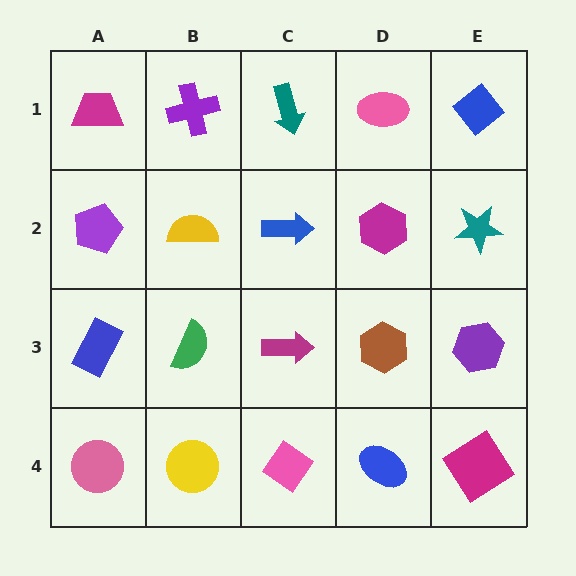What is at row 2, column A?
A purple pentagon.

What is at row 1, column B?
A purple cross.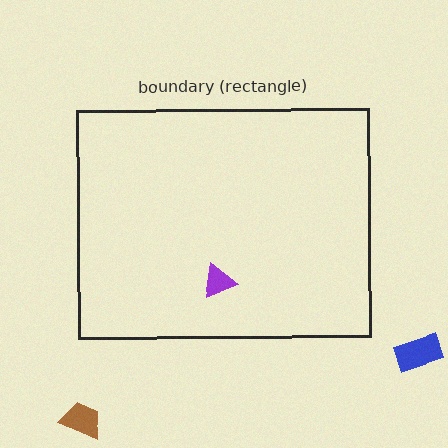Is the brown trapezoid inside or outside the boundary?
Outside.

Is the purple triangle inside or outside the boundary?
Inside.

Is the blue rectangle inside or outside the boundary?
Outside.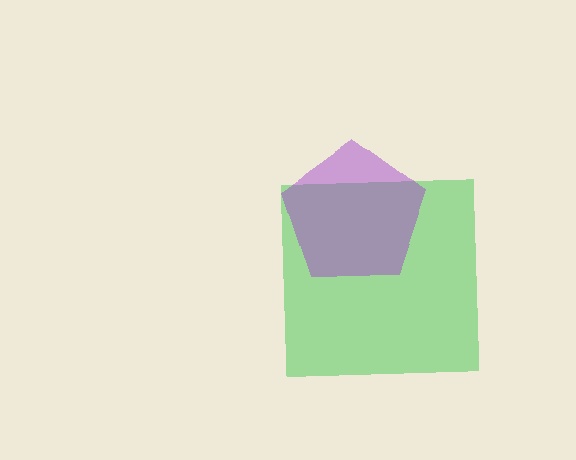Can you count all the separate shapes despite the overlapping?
Yes, there are 2 separate shapes.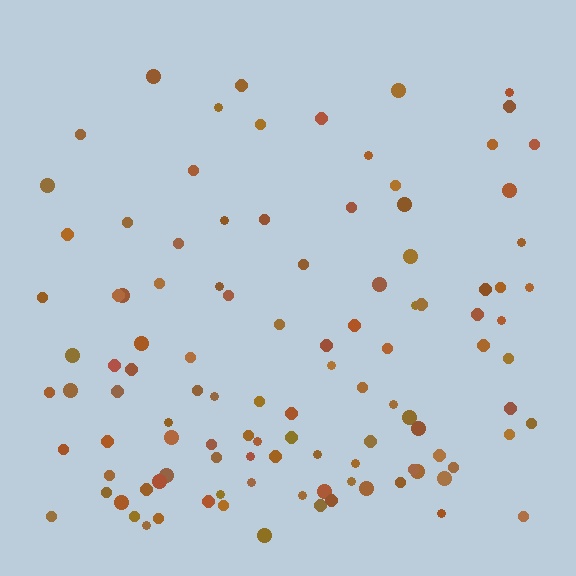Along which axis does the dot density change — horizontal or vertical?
Vertical.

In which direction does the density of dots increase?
From top to bottom, with the bottom side densest.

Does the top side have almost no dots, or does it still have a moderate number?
Still a moderate number, just noticeably fewer than the bottom.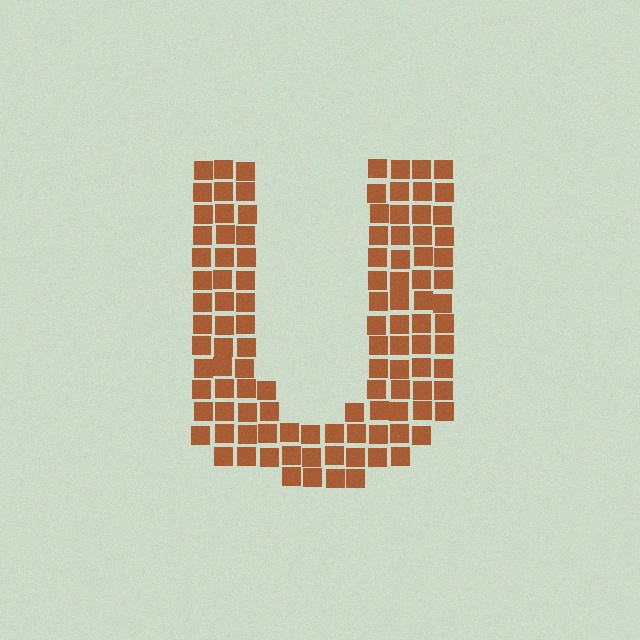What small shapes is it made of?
It is made of small squares.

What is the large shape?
The large shape is the letter U.